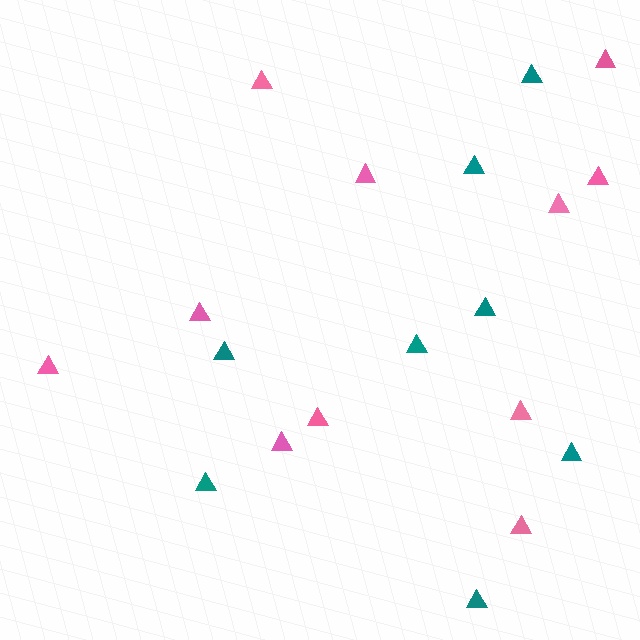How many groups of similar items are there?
There are 2 groups: one group of teal triangles (8) and one group of pink triangles (11).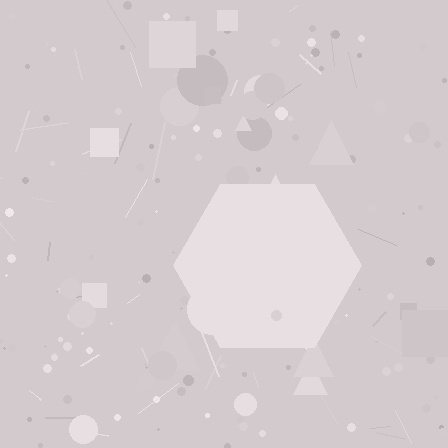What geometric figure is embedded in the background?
A hexagon is embedded in the background.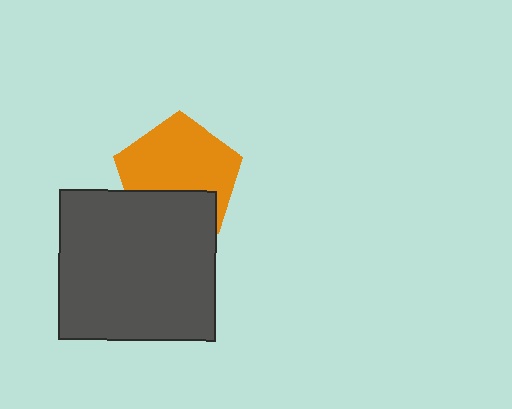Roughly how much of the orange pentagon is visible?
Most of it is visible (roughly 67%).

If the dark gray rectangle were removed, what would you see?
You would see the complete orange pentagon.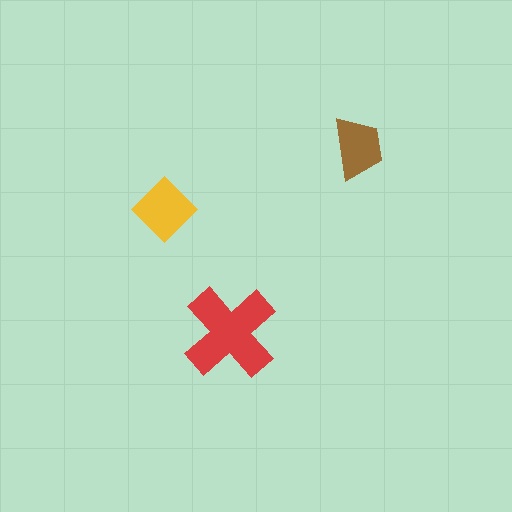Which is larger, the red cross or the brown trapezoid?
The red cross.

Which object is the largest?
The red cross.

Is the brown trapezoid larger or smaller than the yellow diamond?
Smaller.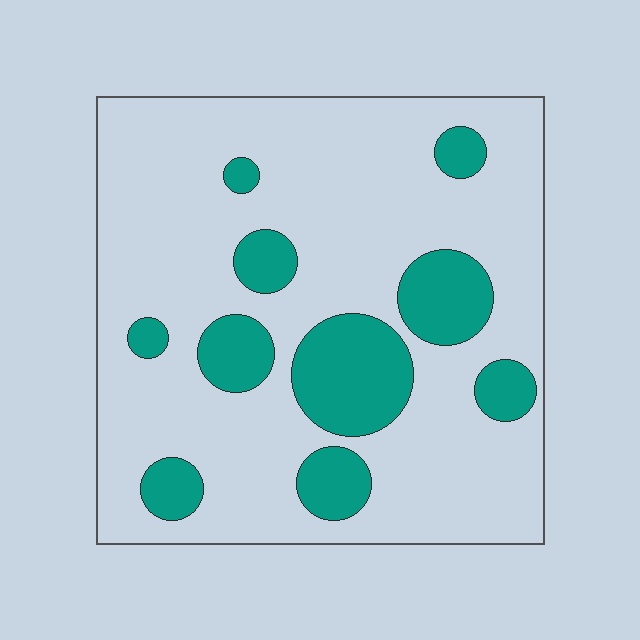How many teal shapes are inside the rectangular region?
10.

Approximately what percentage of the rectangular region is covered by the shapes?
Approximately 20%.